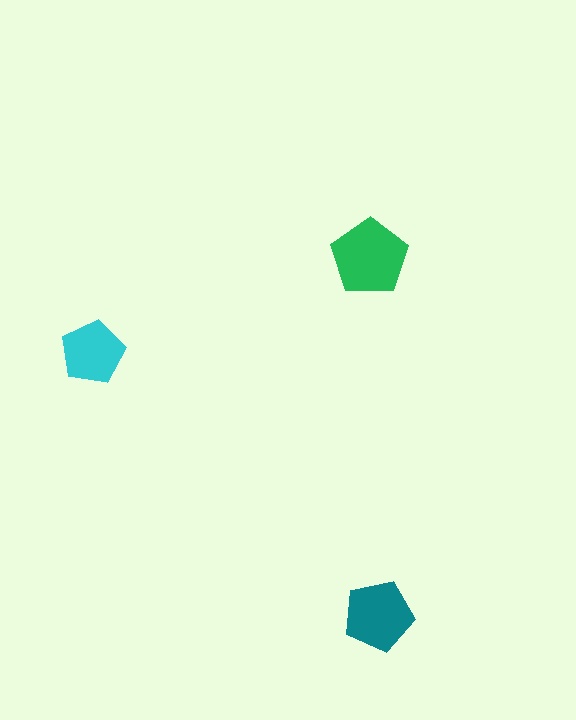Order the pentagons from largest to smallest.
the green one, the teal one, the cyan one.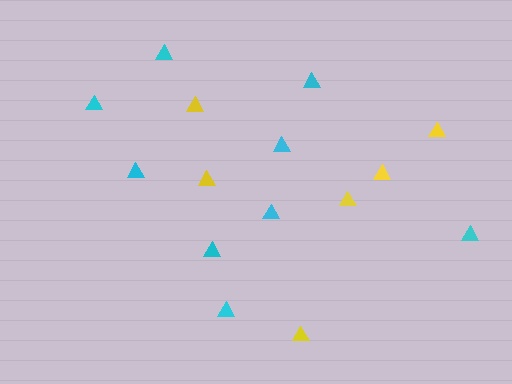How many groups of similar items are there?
There are 2 groups: one group of yellow triangles (6) and one group of cyan triangles (9).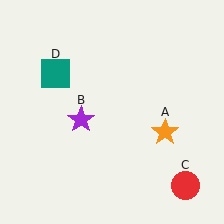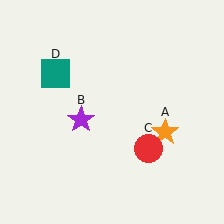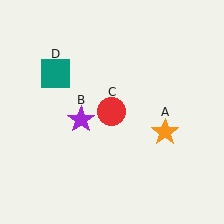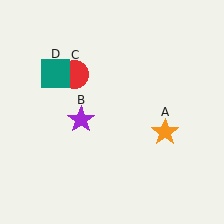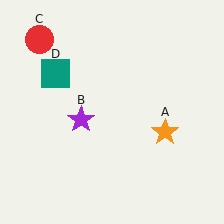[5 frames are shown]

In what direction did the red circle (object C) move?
The red circle (object C) moved up and to the left.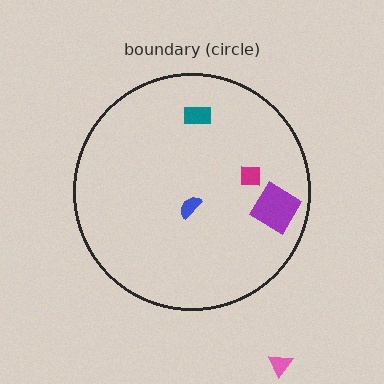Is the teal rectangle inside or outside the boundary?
Inside.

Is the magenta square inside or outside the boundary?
Inside.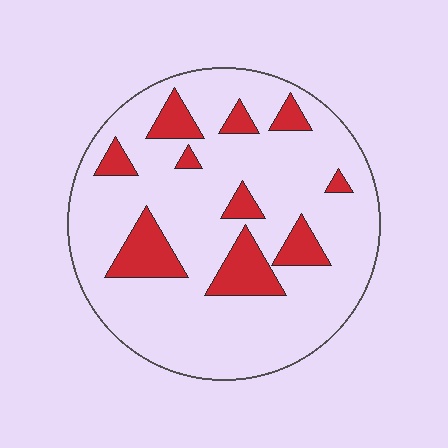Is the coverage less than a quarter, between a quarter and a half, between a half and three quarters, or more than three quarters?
Less than a quarter.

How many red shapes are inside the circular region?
10.